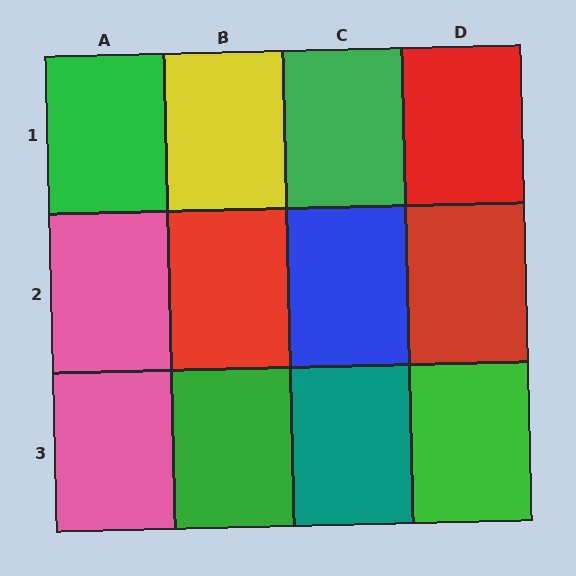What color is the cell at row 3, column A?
Pink.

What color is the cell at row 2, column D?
Red.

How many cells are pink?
2 cells are pink.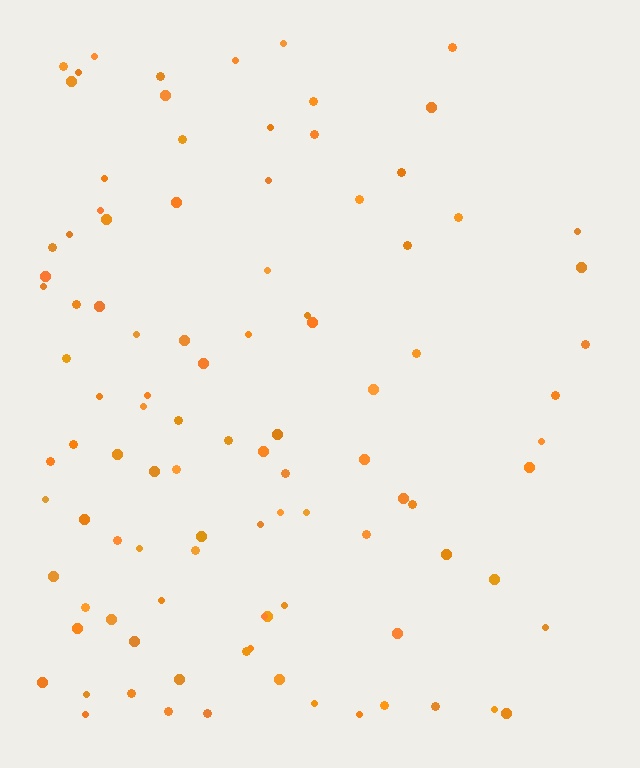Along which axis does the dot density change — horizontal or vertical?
Horizontal.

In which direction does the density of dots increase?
From right to left, with the left side densest.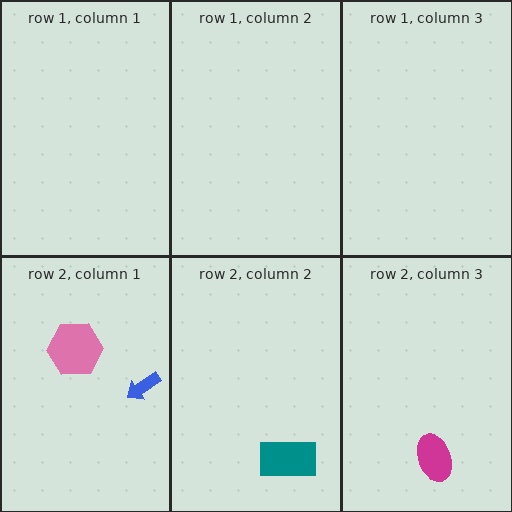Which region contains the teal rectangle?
The row 2, column 2 region.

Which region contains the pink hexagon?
The row 2, column 1 region.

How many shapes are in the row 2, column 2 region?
1.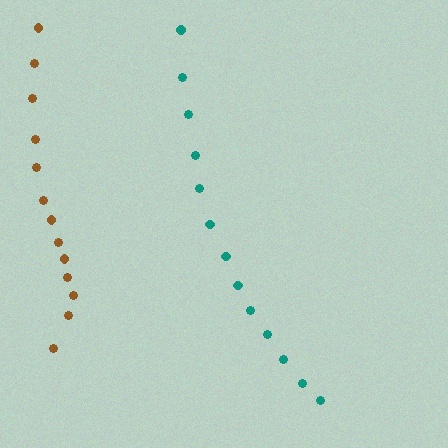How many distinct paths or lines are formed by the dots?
There are 2 distinct paths.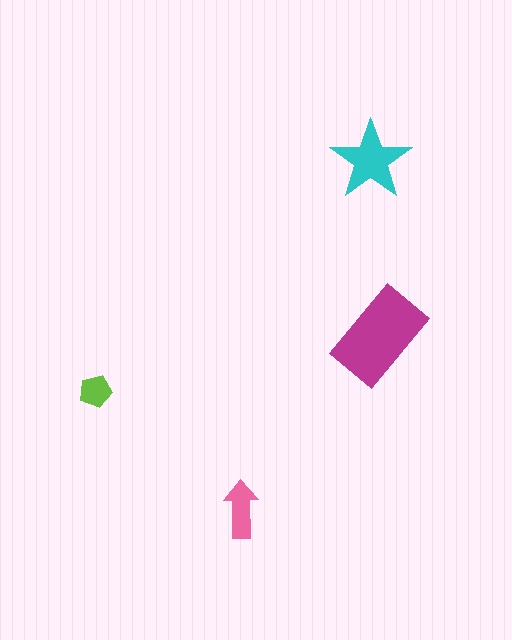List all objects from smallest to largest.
The lime pentagon, the pink arrow, the cyan star, the magenta rectangle.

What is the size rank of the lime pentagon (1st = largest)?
4th.